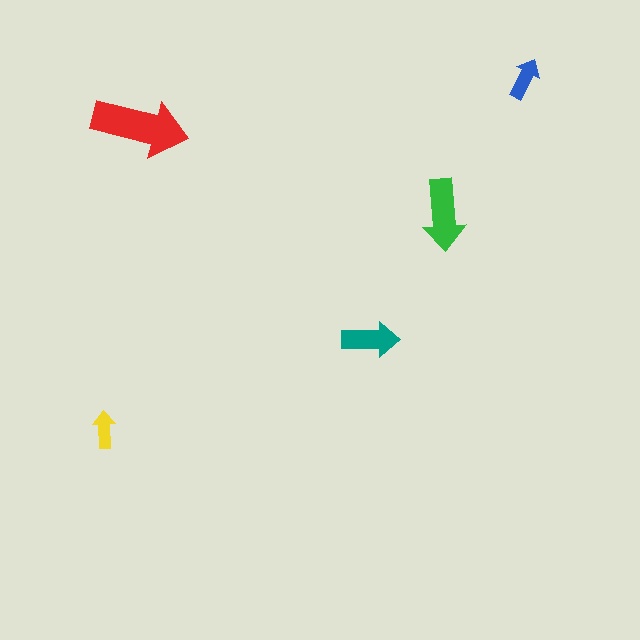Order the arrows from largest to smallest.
the red one, the green one, the teal one, the blue one, the yellow one.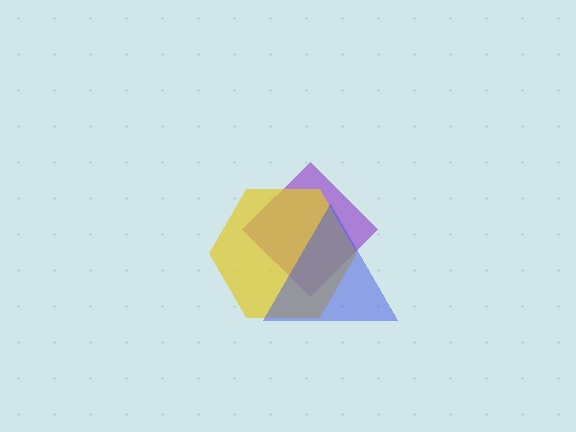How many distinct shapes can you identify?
There are 3 distinct shapes: a purple diamond, a yellow hexagon, a blue triangle.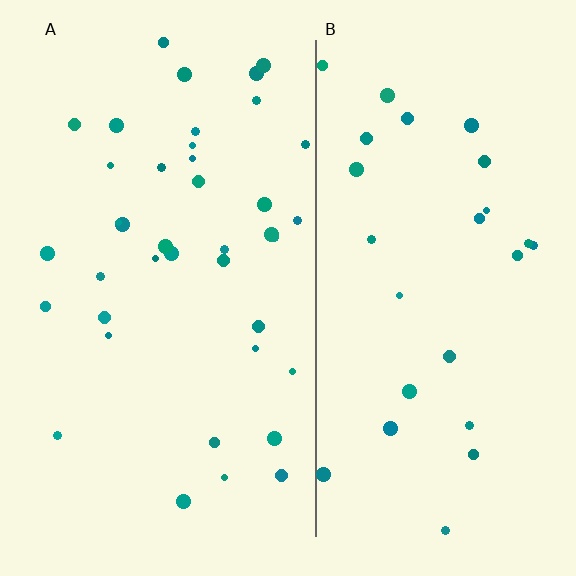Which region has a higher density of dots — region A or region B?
A (the left).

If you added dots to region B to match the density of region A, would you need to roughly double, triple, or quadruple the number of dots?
Approximately double.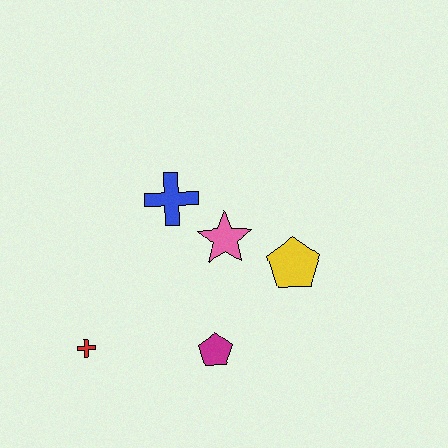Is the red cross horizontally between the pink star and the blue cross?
No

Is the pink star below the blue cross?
Yes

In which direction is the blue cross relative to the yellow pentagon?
The blue cross is to the left of the yellow pentagon.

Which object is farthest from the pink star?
The red cross is farthest from the pink star.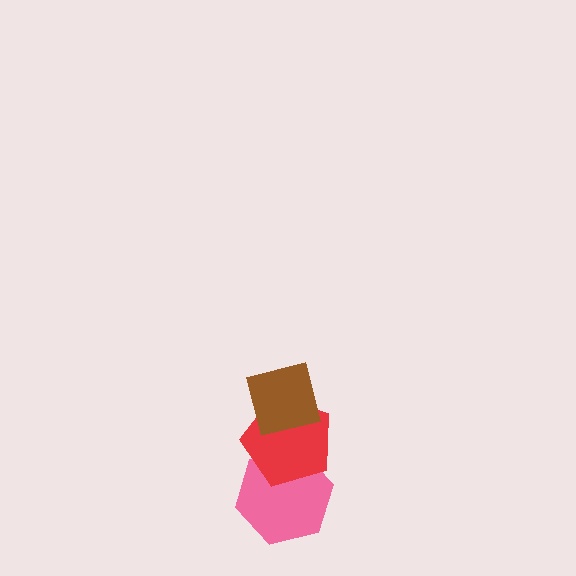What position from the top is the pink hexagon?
The pink hexagon is 3rd from the top.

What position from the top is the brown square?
The brown square is 1st from the top.